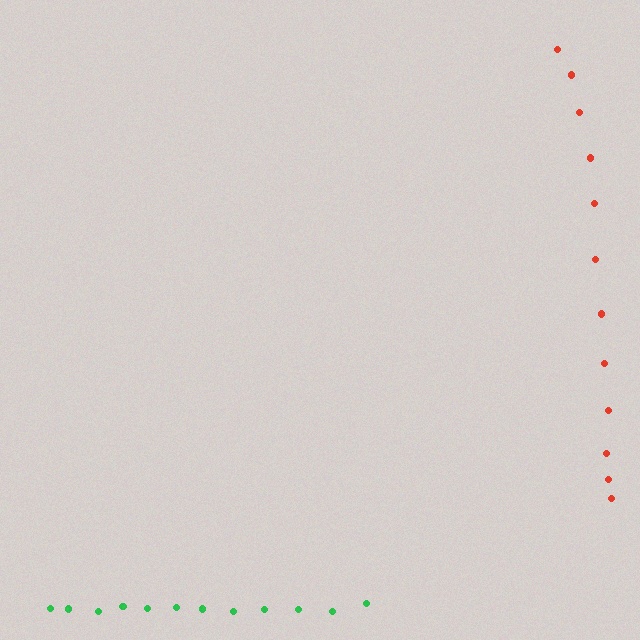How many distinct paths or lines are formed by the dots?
There are 2 distinct paths.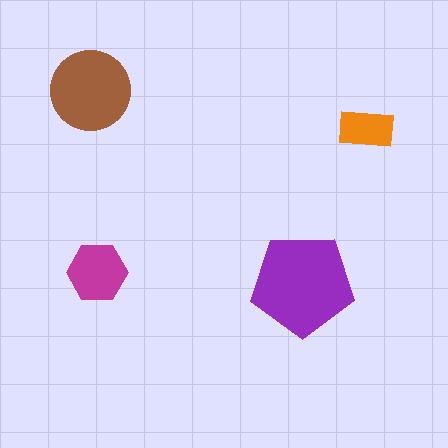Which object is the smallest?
The orange rectangle.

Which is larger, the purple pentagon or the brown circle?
The purple pentagon.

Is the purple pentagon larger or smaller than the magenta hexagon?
Larger.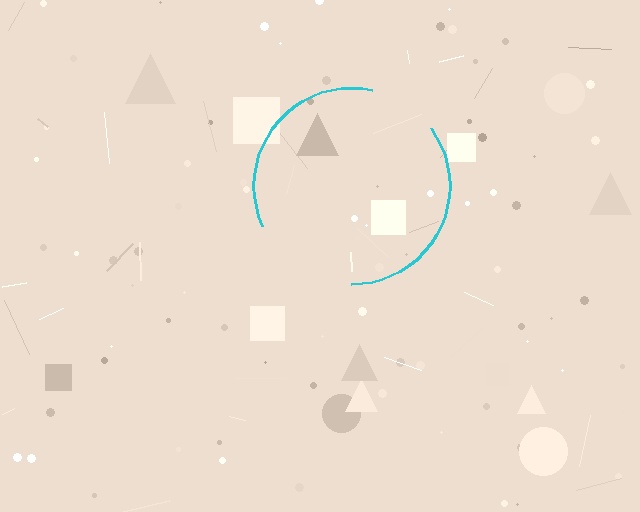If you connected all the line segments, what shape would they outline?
They would outline a circle.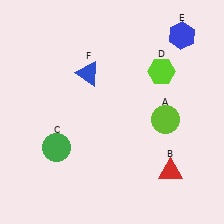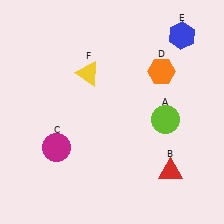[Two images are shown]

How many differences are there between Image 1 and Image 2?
There are 3 differences between the two images.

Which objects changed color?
C changed from green to magenta. D changed from lime to orange. F changed from blue to yellow.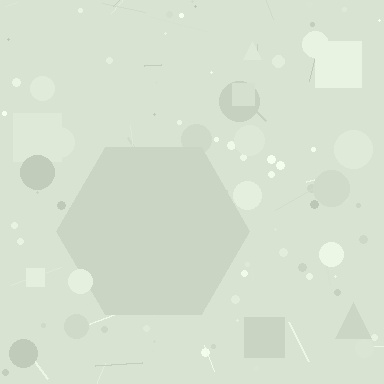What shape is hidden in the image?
A hexagon is hidden in the image.